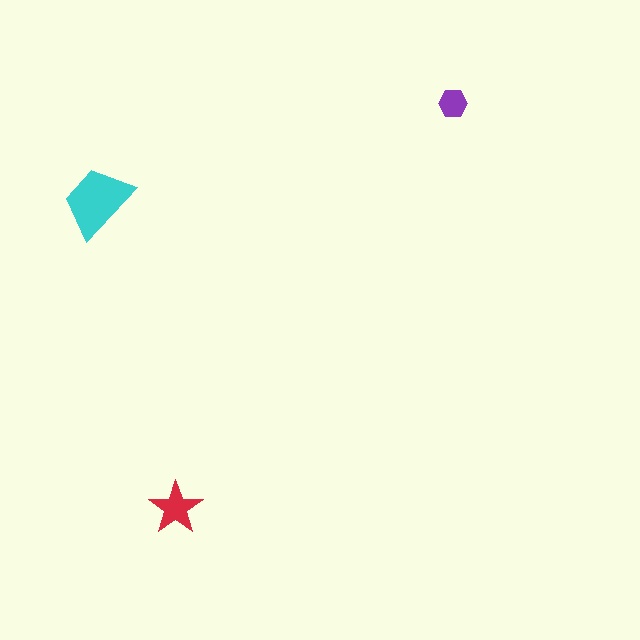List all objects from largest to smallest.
The cyan trapezoid, the red star, the purple hexagon.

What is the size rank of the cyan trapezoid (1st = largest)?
1st.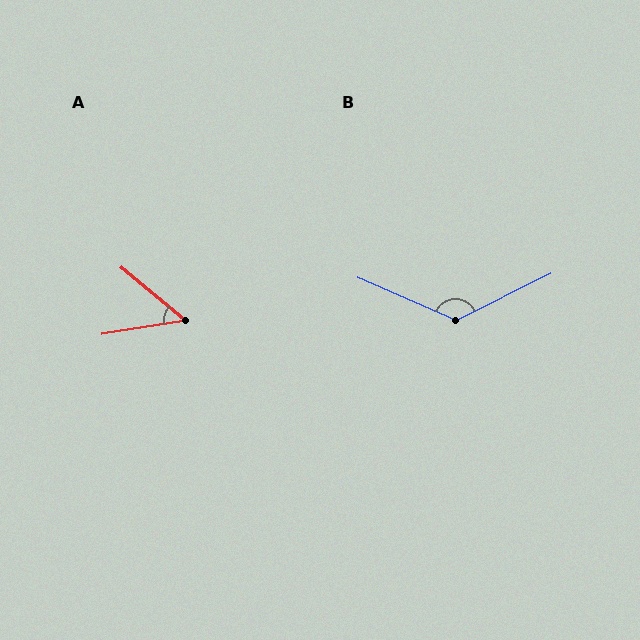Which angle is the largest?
B, at approximately 130 degrees.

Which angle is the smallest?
A, at approximately 49 degrees.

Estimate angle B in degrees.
Approximately 130 degrees.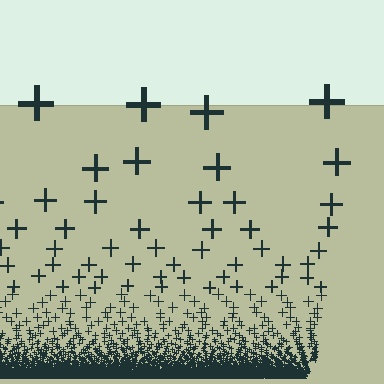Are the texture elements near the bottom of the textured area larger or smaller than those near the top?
Smaller. The gradient is inverted — elements near the bottom are smaller and denser.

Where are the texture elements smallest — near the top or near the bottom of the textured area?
Near the bottom.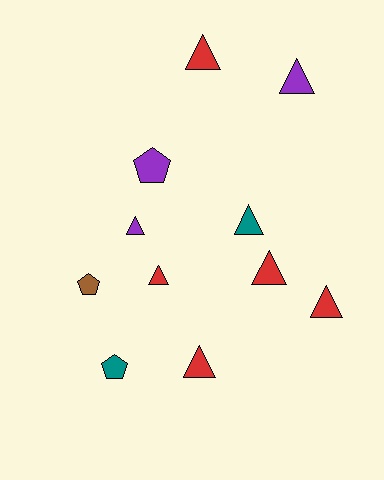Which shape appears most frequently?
Triangle, with 8 objects.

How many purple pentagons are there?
There is 1 purple pentagon.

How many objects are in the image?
There are 11 objects.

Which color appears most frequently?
Red, with 5 objects.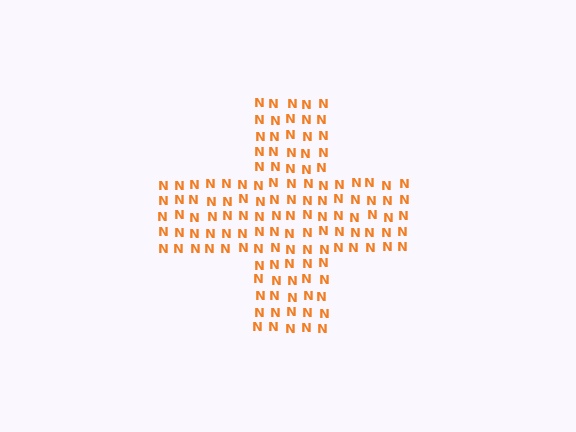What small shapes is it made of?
It is made of small letter N's.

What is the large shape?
The large shape is a cross.